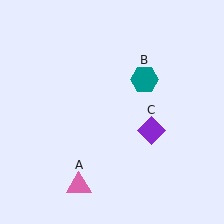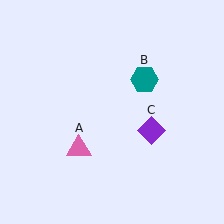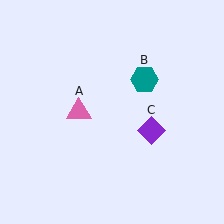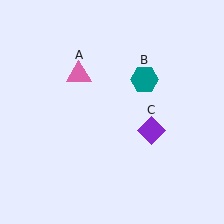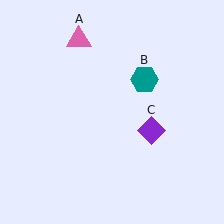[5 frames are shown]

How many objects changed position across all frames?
1 object changed position: pink triangle (object A).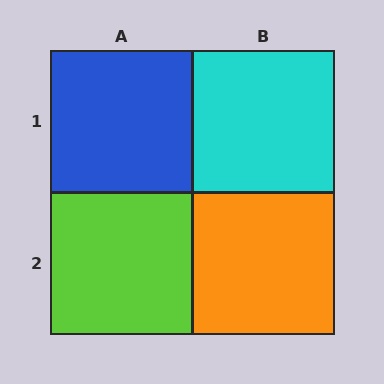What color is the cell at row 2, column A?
Lime.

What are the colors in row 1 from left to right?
Blue, cyan.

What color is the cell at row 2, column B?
Orange.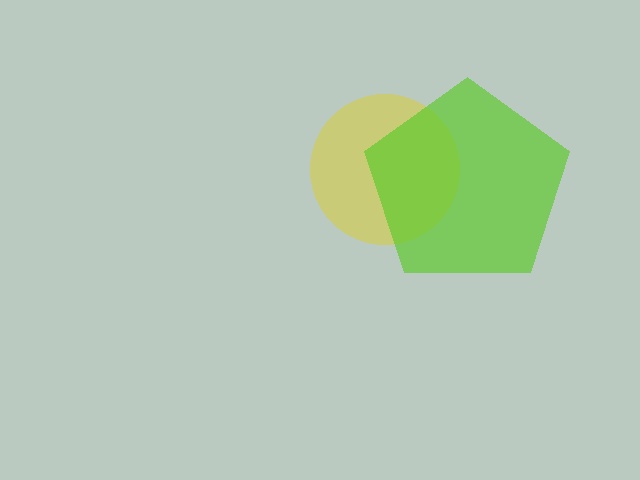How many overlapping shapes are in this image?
There are 2 overlapping shapes in the image.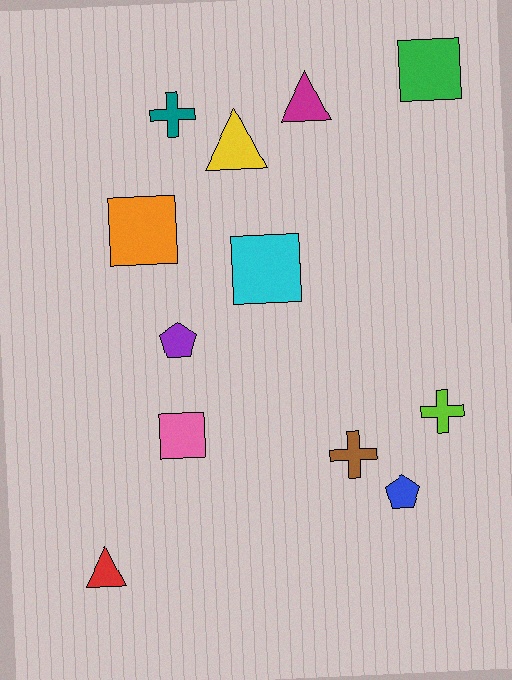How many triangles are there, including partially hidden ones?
There are 3 triangles.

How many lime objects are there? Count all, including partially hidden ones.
There is 1 lime object.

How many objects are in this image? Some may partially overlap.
There are 12 objects.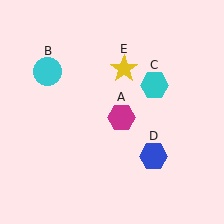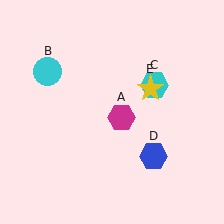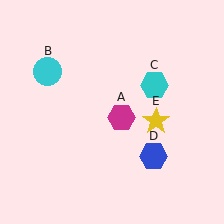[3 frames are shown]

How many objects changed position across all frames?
1 object changed position: yellow star (object E).